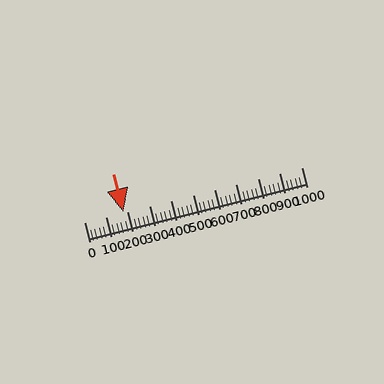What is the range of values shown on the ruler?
The ruler shows values from 0 to 1000.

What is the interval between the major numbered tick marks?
The major tick marks are spaced 100 units apart.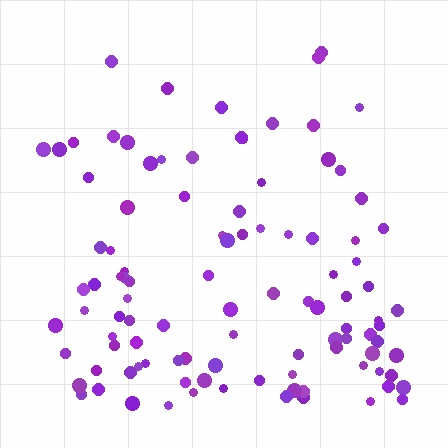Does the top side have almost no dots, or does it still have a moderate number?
Still a moderate number, just noticeably fewer than the bottom.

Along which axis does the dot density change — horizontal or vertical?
Vertical.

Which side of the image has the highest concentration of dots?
The bottom.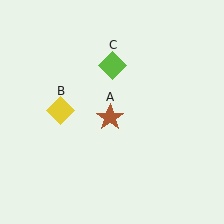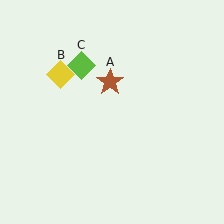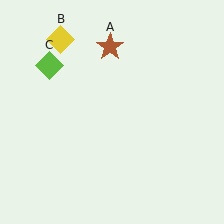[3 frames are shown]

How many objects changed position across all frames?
3 objects changed position: brown star (object A), yellow diamond (object B), lime diamond (object C).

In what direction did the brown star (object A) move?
The brown star (object A) moved up.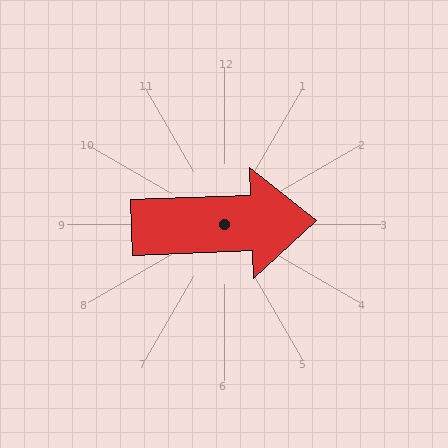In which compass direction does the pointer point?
East.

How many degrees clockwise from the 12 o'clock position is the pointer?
Approximately 88 degrees.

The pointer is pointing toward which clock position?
Roughly 3 o'clock.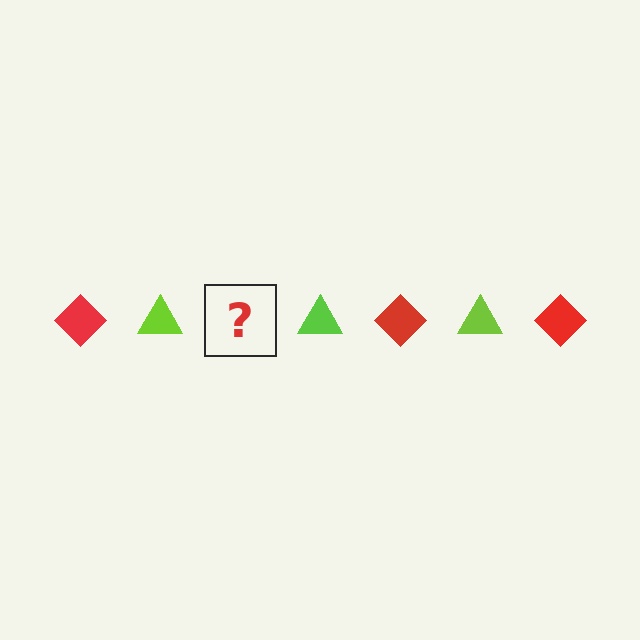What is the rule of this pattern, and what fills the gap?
The rule is that the pattern alternates between red diamond and lime triangle. The gap should be filled with a red diamond.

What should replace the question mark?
The question mark should be replaced with a red diamond.